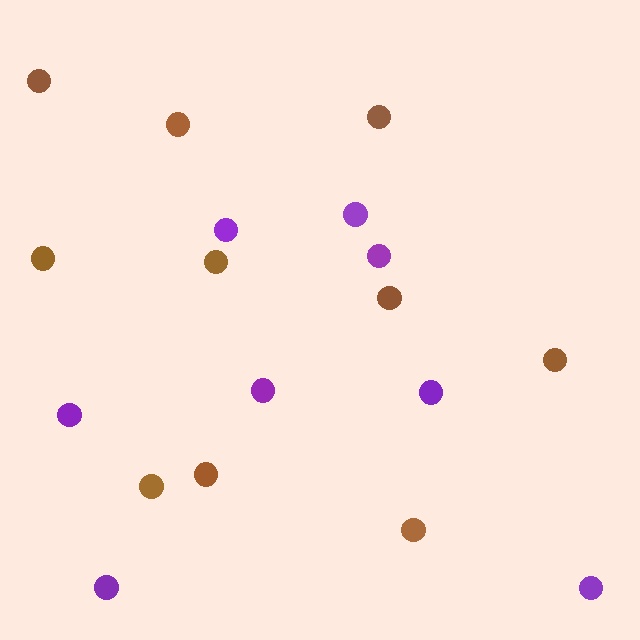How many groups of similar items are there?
There are 2 groups: one group of brown circles (10) and one group of purple circles (8).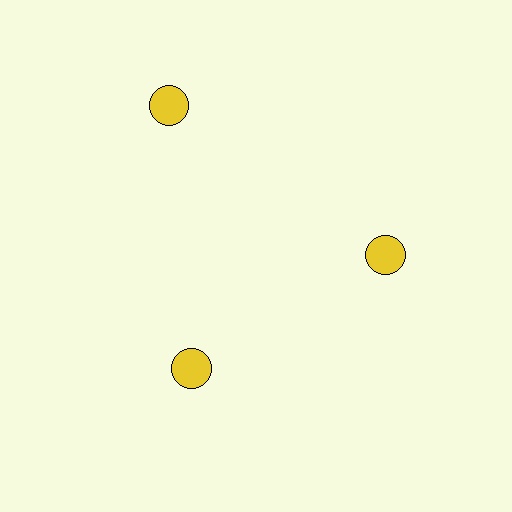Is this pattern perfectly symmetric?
No. The 3 yellow circles are arranged in a ring, but one element near the 11 o'clock position is pushed outward from the center, breaking the 3-fold rotational symmetry.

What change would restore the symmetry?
The symmetry would be restored by moving it inward, back onto the ring so that all 3 circles sit at equal angles and equal distance from the center.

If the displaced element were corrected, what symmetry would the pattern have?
It would have 3-fold rotational symmetry — the pattern would map onto itself every 120 degrees.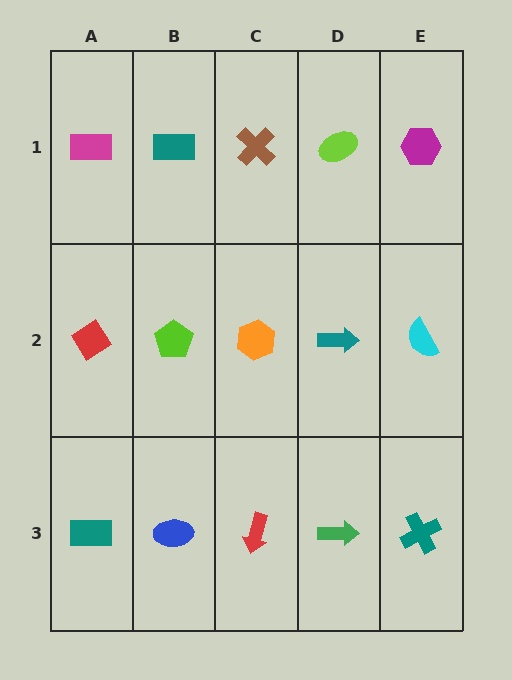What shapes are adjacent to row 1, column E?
A cyan semicircle (row 2, column E), a lime ellipse (row 1, column D).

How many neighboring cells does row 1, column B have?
3.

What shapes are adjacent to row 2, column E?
A magenta hexagon (row 1, column E), a teal cross (row 3, column E), a teal arrow (row 2, column D).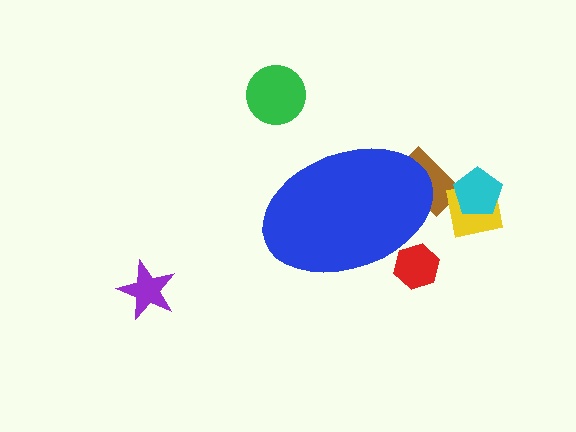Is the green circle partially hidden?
No, the green circle is fully visible.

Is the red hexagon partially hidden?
Yes, the red hexagon is partially hidden behind the blue ellipse.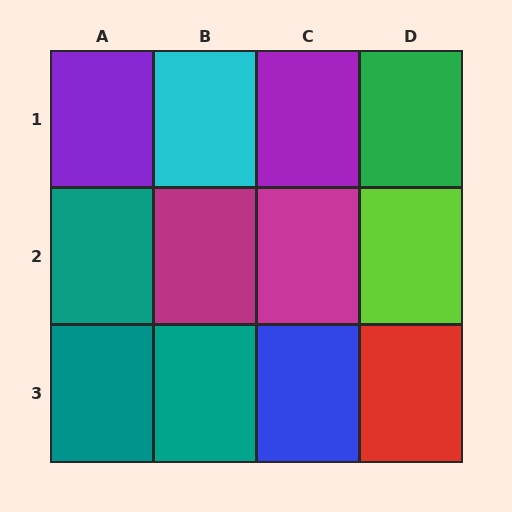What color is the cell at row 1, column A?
Purple.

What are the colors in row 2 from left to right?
Teal, magenta, magenta, lime.